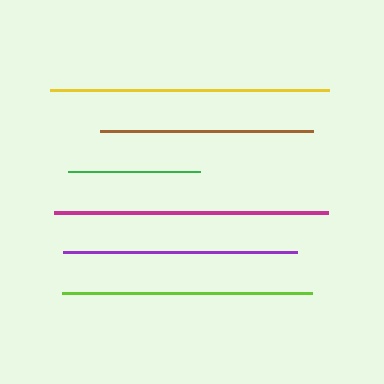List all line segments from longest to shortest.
From longest to shortest: yellow, magenta, lime, purple, brown, green.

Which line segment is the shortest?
The green line is the shortest at approximately 132 pixels.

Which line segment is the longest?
The yellow line is the longest at approximately 279 pixels.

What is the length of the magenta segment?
The magenta segment is approximately 274 pixels long.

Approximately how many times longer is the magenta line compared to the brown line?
The magenta line is approximately 1.3 times the length of the brown line.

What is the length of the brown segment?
The brown segment is approximately 213 pixels long.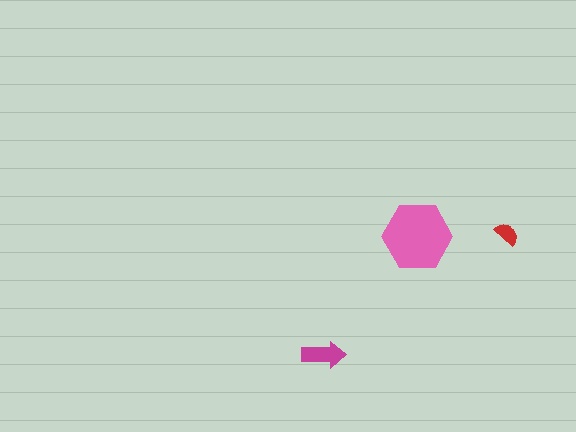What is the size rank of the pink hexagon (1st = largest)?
1st.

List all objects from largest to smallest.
The pink hexagon, the magenta arrow, the red semicircle.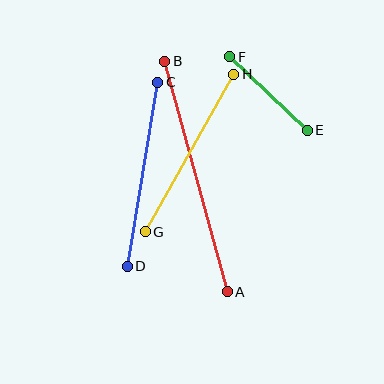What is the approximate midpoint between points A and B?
The midpoint is at approximately (196, 176) pixels.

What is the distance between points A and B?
The distance is approximately 239 pixels.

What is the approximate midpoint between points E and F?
The midpoint is at approximately (268, 93) pixels.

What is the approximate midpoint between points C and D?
The midpoint is at approximately (142, 174) pixels.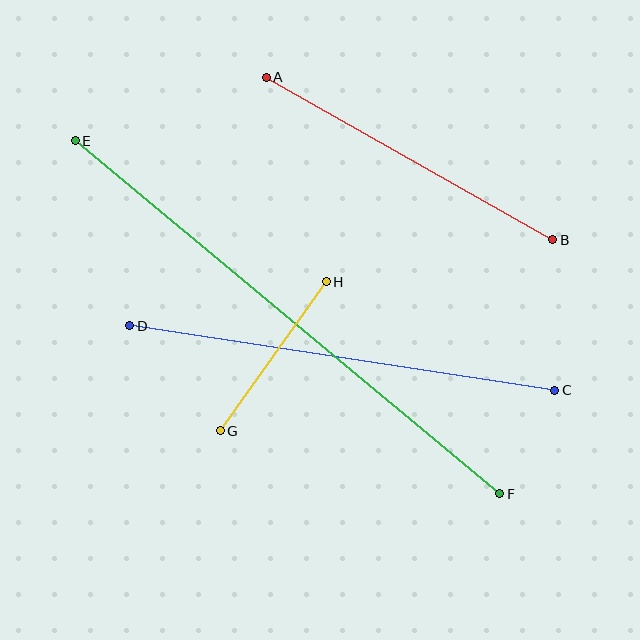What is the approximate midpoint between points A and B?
The midpoint is at approximately (410, 158) pixels.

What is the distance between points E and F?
The distance is approximately 552 pixels.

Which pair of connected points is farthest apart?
Points E and F are farthest apart.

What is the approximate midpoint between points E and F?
The midpoint is at approximately (288, 317) pixels.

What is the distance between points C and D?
The distance is approximately 430 pixels.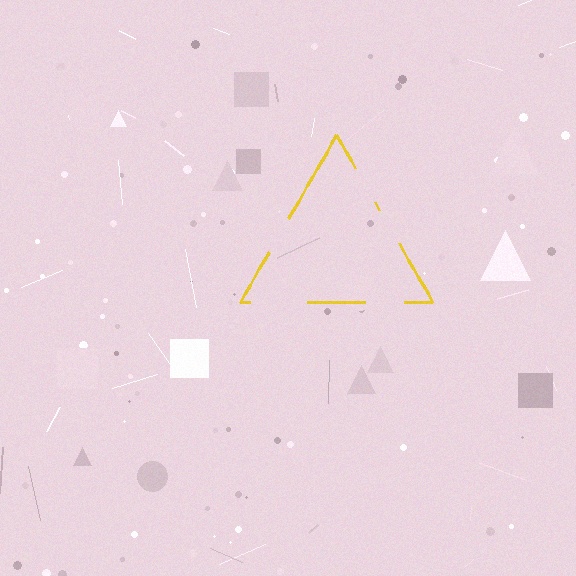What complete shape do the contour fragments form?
The contour fragments form a triangle.